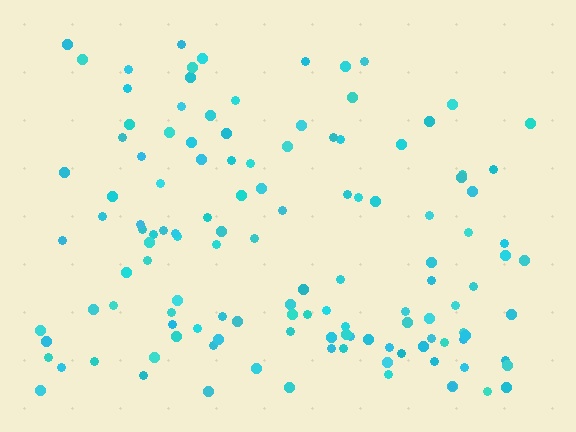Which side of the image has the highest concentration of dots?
The bottom.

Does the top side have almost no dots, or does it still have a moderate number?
Still a moderate number, just noticeably fewer than the bottom.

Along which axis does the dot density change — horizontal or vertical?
Vertical.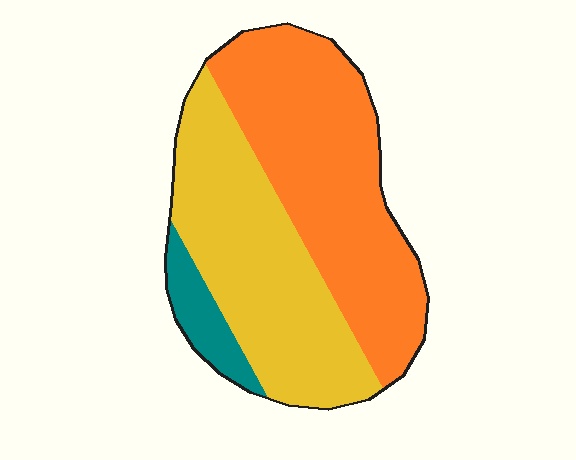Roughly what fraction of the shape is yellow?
Yellow covers roughly 45% of the shape.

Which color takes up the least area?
Teal, at roughly 10%.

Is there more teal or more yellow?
Yellow.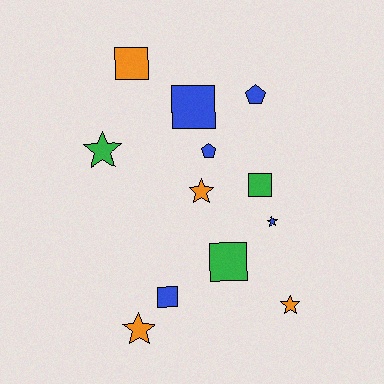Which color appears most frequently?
Blue, with 5 objects.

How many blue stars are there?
There is 1 blue star.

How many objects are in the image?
There are 12 objects.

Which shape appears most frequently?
Star, with 5 objects.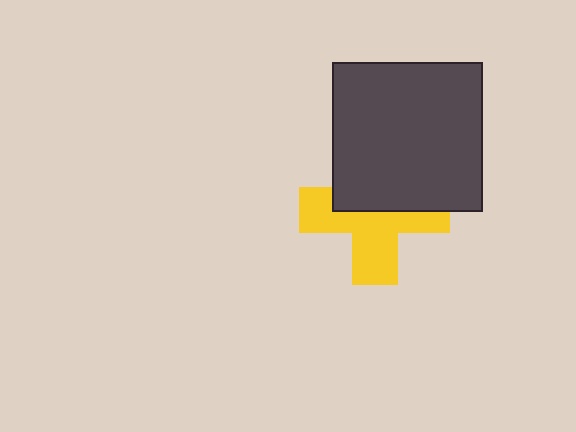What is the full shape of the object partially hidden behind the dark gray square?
The partially hidden object is a yellow cross.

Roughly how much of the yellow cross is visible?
About half of it is visible (roughly 55%).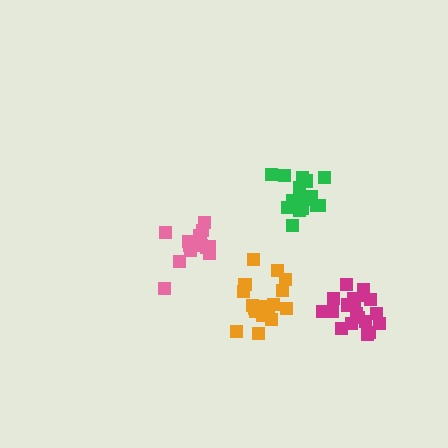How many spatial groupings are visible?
There are 4 spatial groupings.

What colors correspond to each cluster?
The clusters are colored: magenta, green, pink, orange.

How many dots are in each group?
Group 1: 19 dots, Group 2: 18 dots, Group 3: 14 dots, Group 4: 18 dots (69 total).